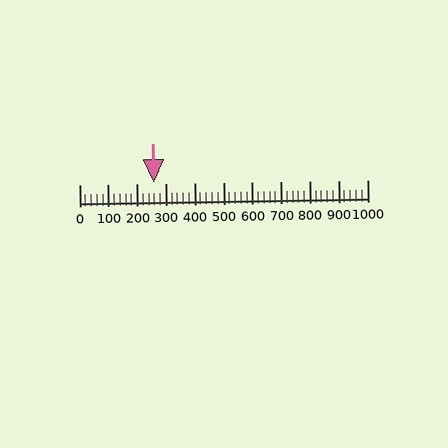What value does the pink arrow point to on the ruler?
The pink arrow points to approximately 260.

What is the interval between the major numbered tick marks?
The major tick marks are spaced 100 units apart.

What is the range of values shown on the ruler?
The ruler shows values from 0 to 1000.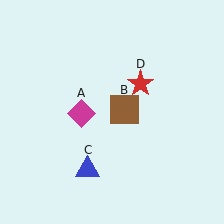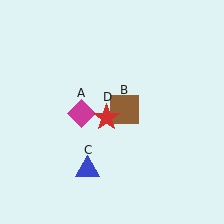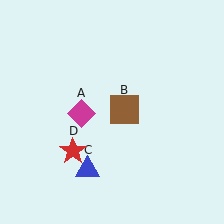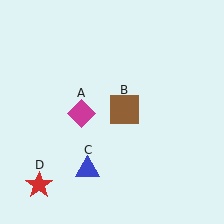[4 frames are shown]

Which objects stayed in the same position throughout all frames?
Magenta diamond (object A) and brown square (object B) and blue triangle (object C) remained stationary.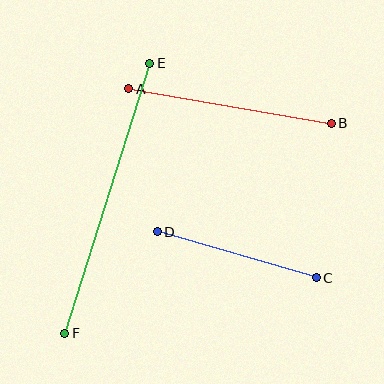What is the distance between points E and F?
The distance is approximately 283 pixels.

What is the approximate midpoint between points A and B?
The midpoint is at approximately (230, 106) pixels.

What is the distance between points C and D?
The distance is approximately 165 pixels.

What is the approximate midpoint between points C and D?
The midpoint is at approximately (237, 255) pixels.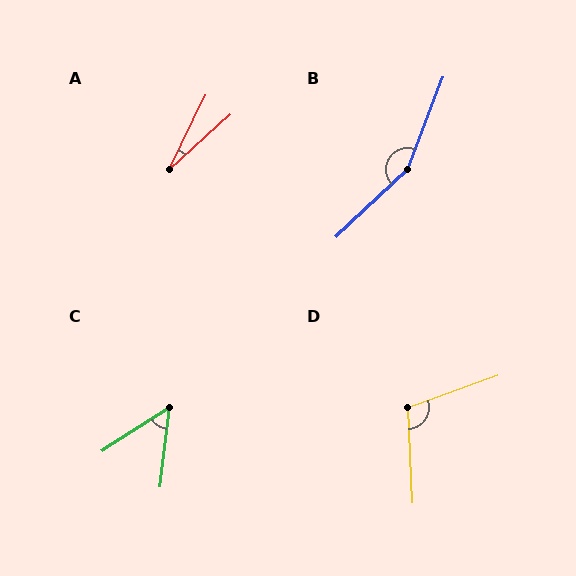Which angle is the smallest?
A, at approximately 22 degrees.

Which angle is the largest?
B, at approximately 155 degrees.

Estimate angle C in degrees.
Approximately 51 degrees.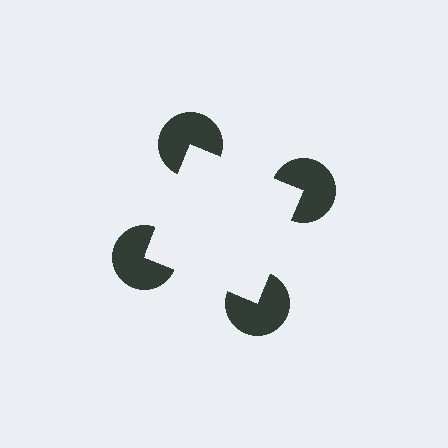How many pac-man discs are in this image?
There are 4 — one at each vertex of the illusory square.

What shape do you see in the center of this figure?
An illusory square — its edges are inferred from the aligned wedge cuts in the pac-man discs, not physically drawn.